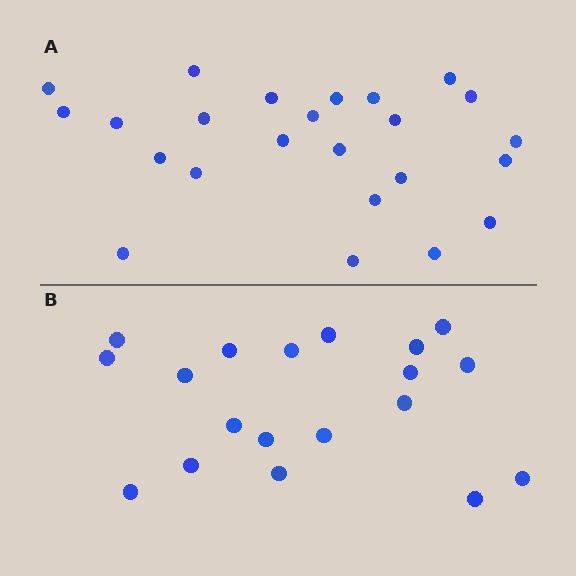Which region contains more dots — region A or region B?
Region A (the top region) has more dots.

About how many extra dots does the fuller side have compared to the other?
Region A has about 5 more dots than region B.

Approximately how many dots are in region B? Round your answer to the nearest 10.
About 20 dots. (The exact count is 19, which rounds to 20.)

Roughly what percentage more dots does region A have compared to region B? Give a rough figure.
About 25% more.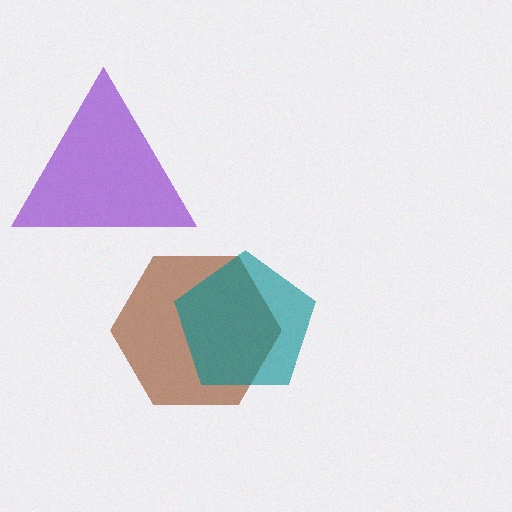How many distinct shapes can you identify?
There are 3 distinct shapes: a brown hexagon, a teal pentagon, a purple triangle.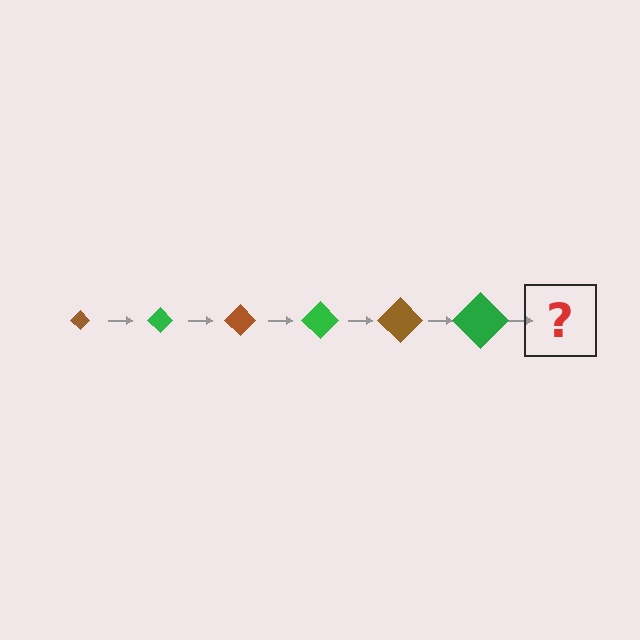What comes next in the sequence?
The next element should be a brown diamond, larger than the previous one.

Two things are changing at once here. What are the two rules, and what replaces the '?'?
The two rules are that the diamond grows larger each step and the color cycles through brown and green. The '?' should be a brown diamond, larger than the previous one.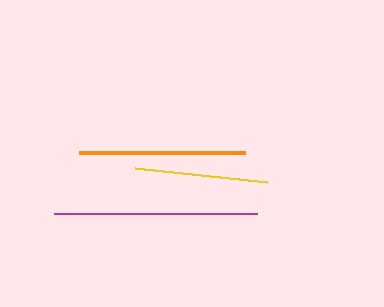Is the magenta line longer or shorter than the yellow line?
The magenta line is longer than the yellow line.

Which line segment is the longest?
The magenta line is the longest at approximately 202 pixels.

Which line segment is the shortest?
The yellow line is the shortest at approximately 133 pixels.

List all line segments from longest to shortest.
From longest to shortest: magenta, orange, yellow.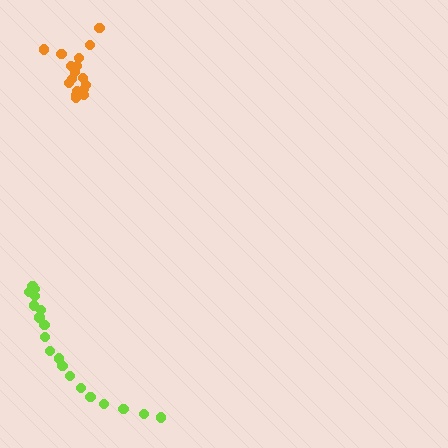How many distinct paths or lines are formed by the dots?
There are 2 distinct paths.